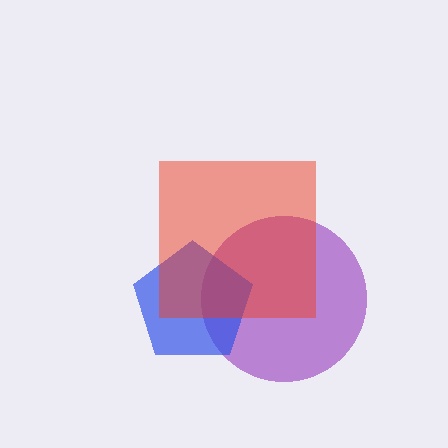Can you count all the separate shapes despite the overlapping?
Yes, there are 3 separate shapes.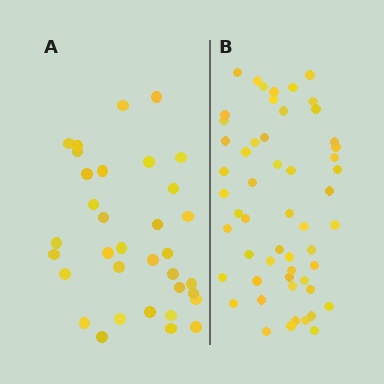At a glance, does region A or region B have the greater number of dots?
Region B (the right region) has more dots.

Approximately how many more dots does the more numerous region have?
Region B has approximately 20 more dots than region A.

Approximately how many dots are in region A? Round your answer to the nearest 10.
About 30 dots. (The exact count is 34, which rounds to 30.)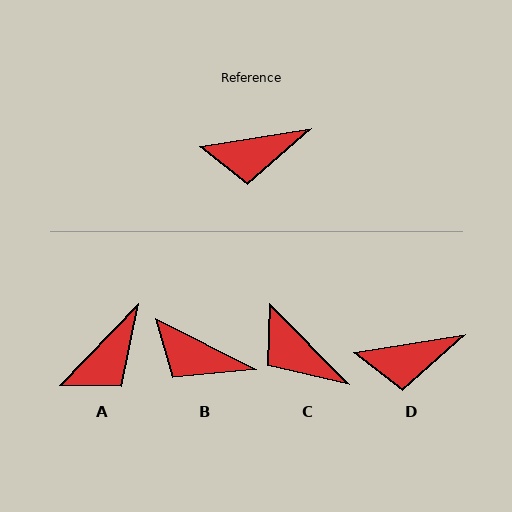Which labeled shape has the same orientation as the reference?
D.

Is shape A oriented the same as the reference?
No, it is off by about 37 degrees.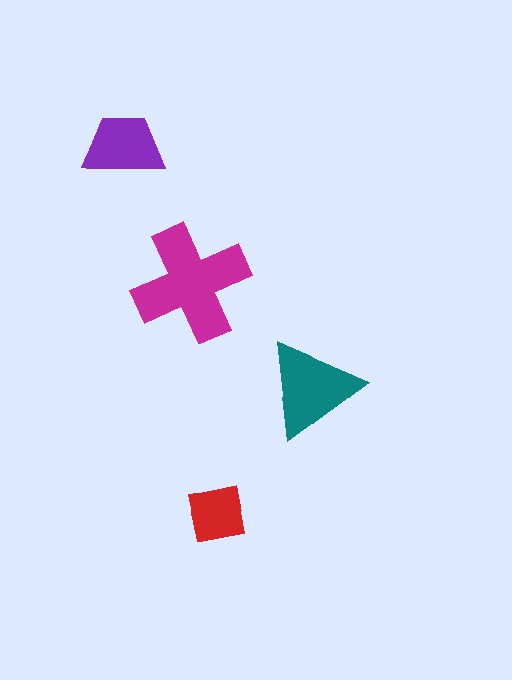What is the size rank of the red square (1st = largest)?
4th.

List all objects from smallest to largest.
The red square, the purple trapezoid, the teal triangle, the magenta cross.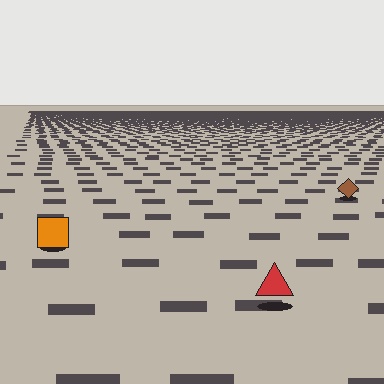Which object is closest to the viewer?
The red triangle is closest. The texture marks near it are larger and more spread out.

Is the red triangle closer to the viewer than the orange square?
Yes. The red triangle is closer — you can tell from the texture gradient: the ground texture is coarser near it.